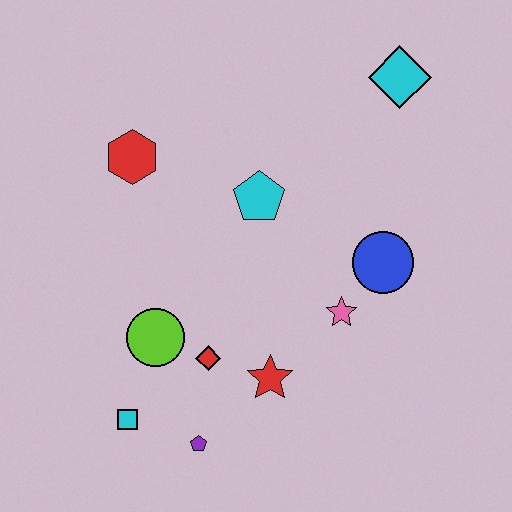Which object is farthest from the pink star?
The red hexagon is farthest from the pink star.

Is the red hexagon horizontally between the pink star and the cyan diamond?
No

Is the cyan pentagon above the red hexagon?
No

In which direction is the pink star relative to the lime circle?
The pink star is to the right of the lime circle.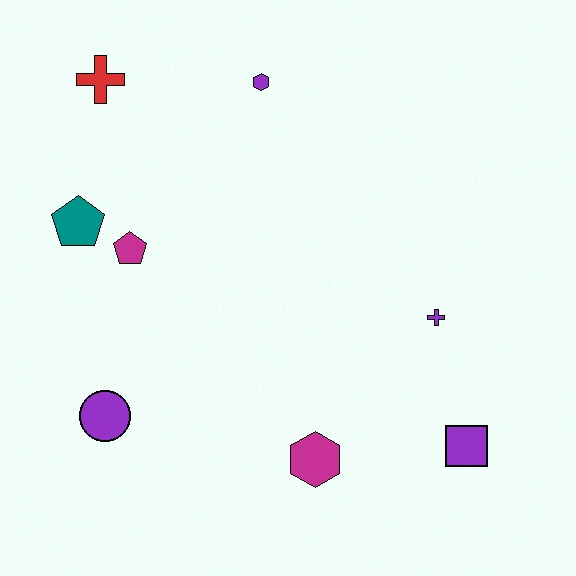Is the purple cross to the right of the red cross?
Yes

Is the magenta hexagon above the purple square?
No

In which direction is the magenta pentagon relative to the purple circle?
The magenta pentagon is above the purple circle.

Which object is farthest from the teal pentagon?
The purple square is farthest from the teal pentagon.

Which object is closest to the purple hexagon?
The red cross is closest to the purple hexagon.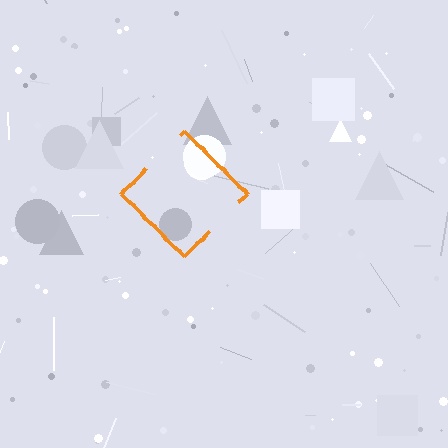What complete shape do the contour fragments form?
The contour fragments form a diamond.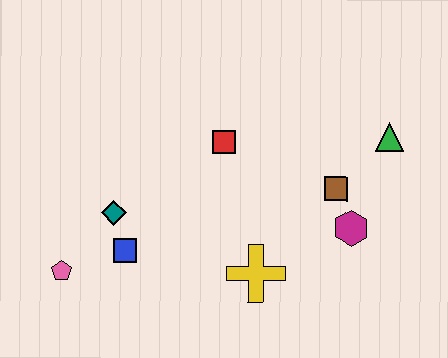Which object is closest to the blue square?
The teal diamond is closest to the blue square.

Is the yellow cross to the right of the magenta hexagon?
No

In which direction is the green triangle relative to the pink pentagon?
The green triangle is to the right of the pink pentagon.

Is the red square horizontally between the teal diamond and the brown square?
Yes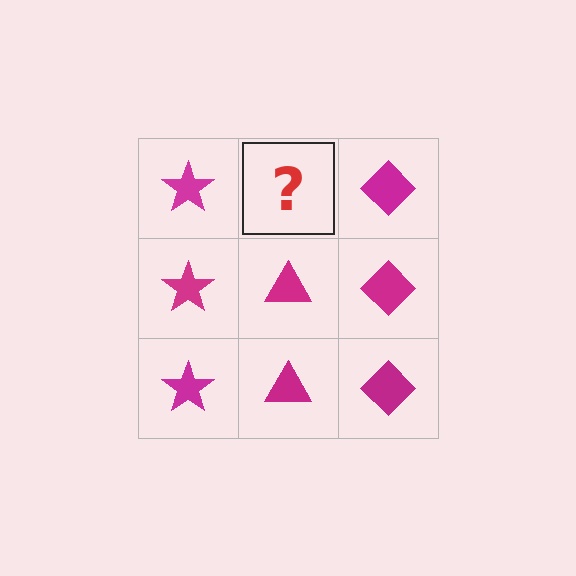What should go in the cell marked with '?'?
The missing cell should contain a magenta triangle.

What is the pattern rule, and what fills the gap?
The rule is that each column has a consistent shape. The gap should be filled with a magenta triangle.